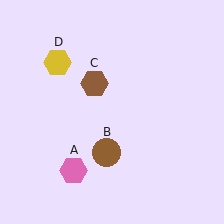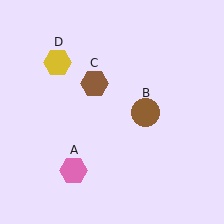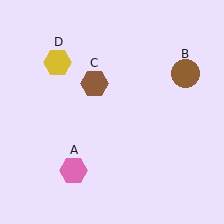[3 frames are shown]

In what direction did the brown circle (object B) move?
The brown circle (object B) moved up and to the right.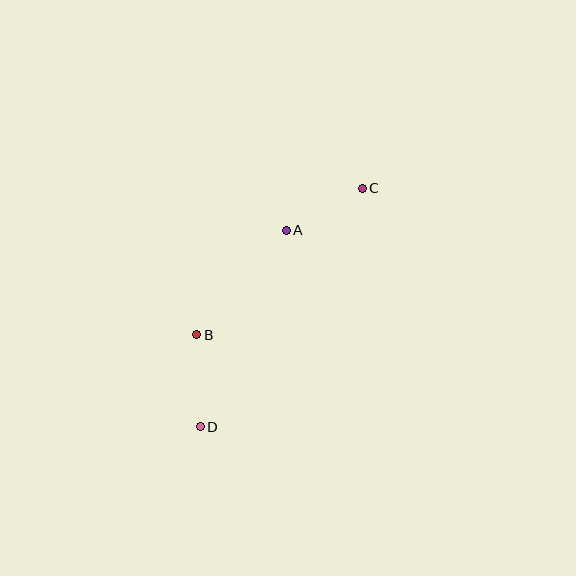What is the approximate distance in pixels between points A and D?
The distance between A and D is approximately 215 pixels.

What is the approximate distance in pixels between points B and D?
The distance between B and D is approximately 92 pixels.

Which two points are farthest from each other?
Points C and D are farthest from each other.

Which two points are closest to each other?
Points A and C are closest to each other.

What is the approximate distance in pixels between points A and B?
The distance between A and B is approximately 138 pixels.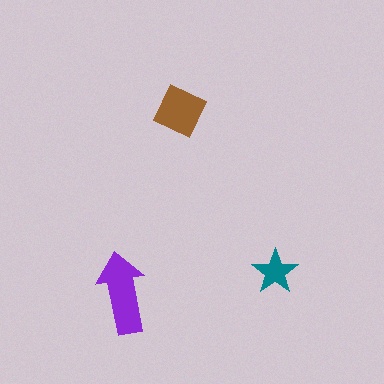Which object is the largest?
The purple arrow.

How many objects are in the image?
There are 3 objects in the image.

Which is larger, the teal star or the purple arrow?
The purple arrow.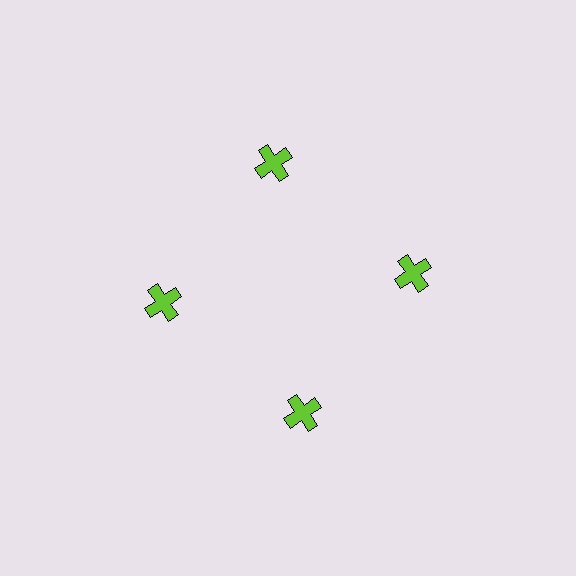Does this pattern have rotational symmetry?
Yes, this pattern has 4-fold rotational symmetry. It looks the same after rotating 90 degrees around the center.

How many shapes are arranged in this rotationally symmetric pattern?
There are 4 shapes, arranged in 4 groups of 1.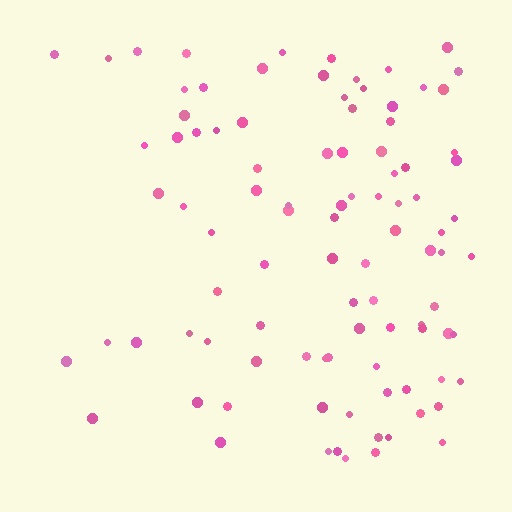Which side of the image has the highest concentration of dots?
The right.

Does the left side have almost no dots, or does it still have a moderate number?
Still a moderate number, just noticeably fewer than the right.